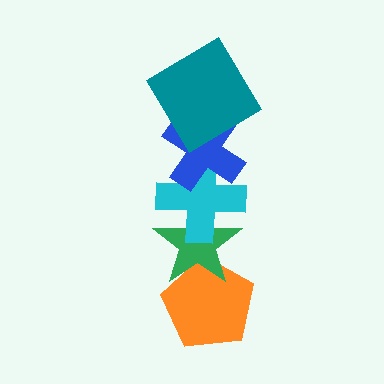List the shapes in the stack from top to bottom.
From top to bottom: the teal diamond, the blue cross, the cyan cross, the green star, the orange pentagon.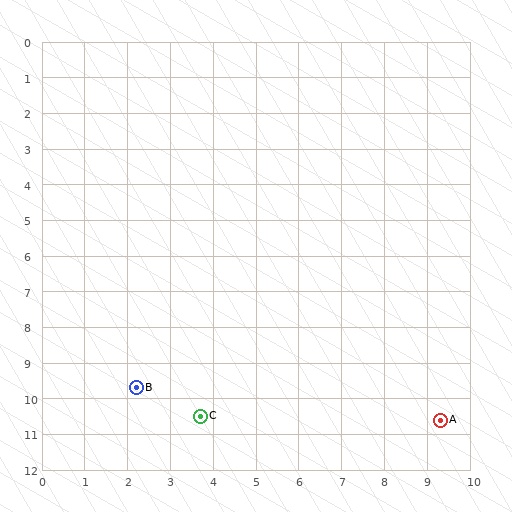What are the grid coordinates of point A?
Point A is at approximately (9.3, 10.6).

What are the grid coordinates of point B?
Point B is at approximately (2.2, 9.7).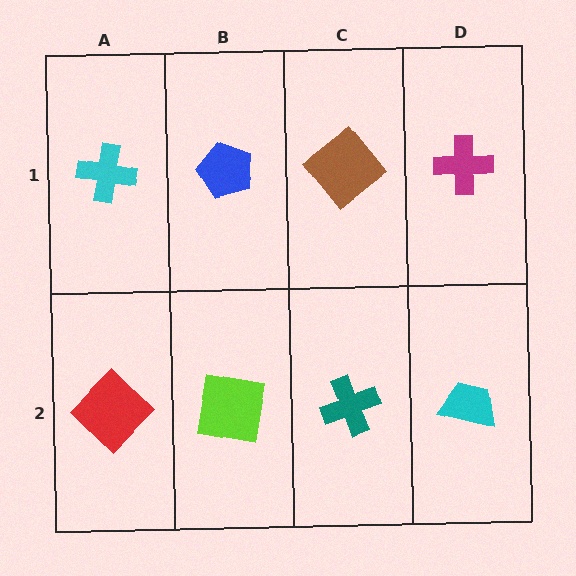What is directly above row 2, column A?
A cyan cross.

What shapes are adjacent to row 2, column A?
A cyan cross (row 1, column A), a lime square (row 2, column B).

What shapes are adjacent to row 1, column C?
A teal cross (row 2, column C), a blue pentagon (row 1, column B), a magenta cross (row 1, column D).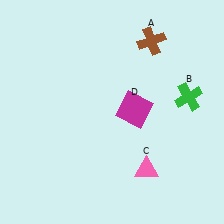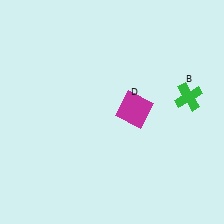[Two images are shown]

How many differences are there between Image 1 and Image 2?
There are 2 differences between the two images.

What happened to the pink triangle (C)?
The pink triangle (C) was removed in Image 2. It was in the bottom-right area of Image 1.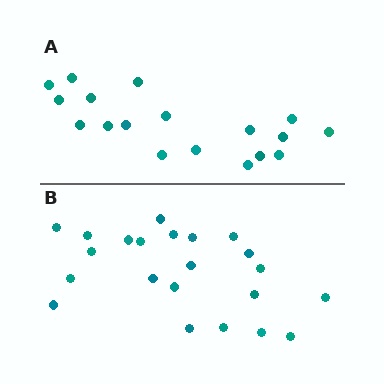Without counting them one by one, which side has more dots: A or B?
Region B (the bottom region) has more dots.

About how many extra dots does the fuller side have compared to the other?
Region B has about 4 more dots than region A.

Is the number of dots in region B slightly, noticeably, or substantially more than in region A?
Region B has only slightly more — the two regions are fairly close. The ratio is roughly 1.2 to 1.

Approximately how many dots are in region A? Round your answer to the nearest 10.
About 20 dots. (The exact count is 18, which rounds to 20.)